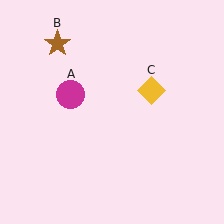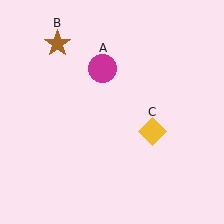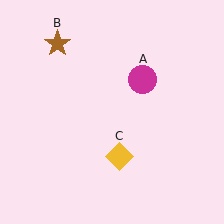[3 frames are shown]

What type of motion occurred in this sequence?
The magenta circle (object A), yellow diamond (object C) rotated clockwise around the center of the scene.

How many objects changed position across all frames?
2 objects changed position: magenta circle (object A), yellow diamond (object C).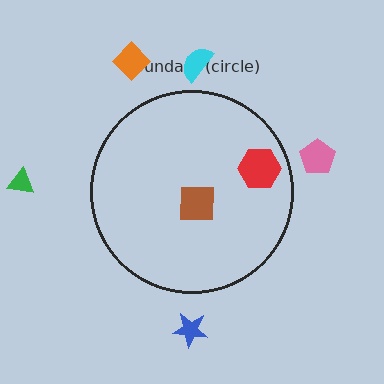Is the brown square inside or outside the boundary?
Inside.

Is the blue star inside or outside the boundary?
Outside.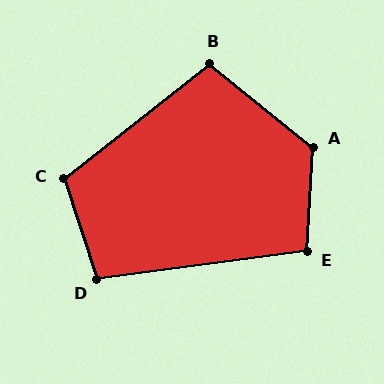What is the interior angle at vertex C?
Approximately 110 degrees (obtuse).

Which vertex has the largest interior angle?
A, at approximately 125 degrees.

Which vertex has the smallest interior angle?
D, at approximately 101 degrees.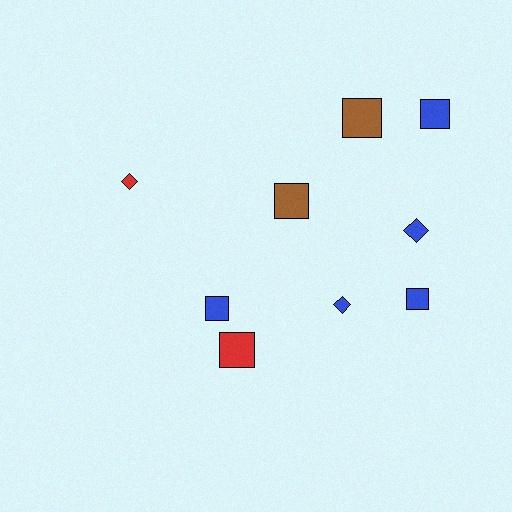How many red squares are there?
There is 1 red square.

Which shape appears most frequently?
Square, with 6 objects.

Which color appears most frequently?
Blue, with 5 objects.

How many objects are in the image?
There are 9 objects.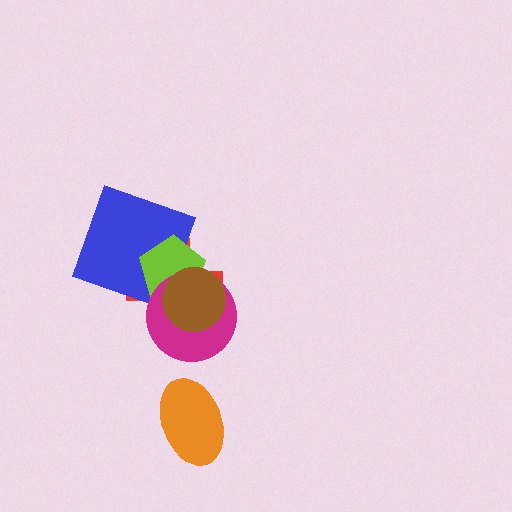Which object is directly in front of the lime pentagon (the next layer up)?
The magenta circle is directly in front of the lime pentagon.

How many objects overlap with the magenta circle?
3 objects overlap with the magenta circle.